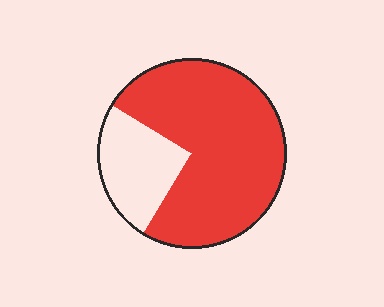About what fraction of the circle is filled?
About three quarters (3/4).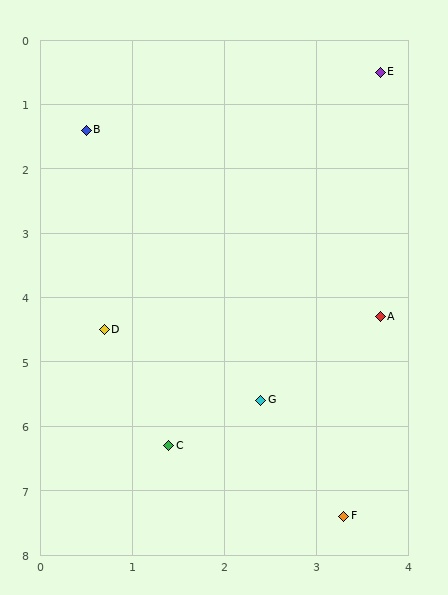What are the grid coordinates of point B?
Point B is at approximately (0.5, 1.4).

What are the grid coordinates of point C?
Point C is at approximately (1.4, 6.3).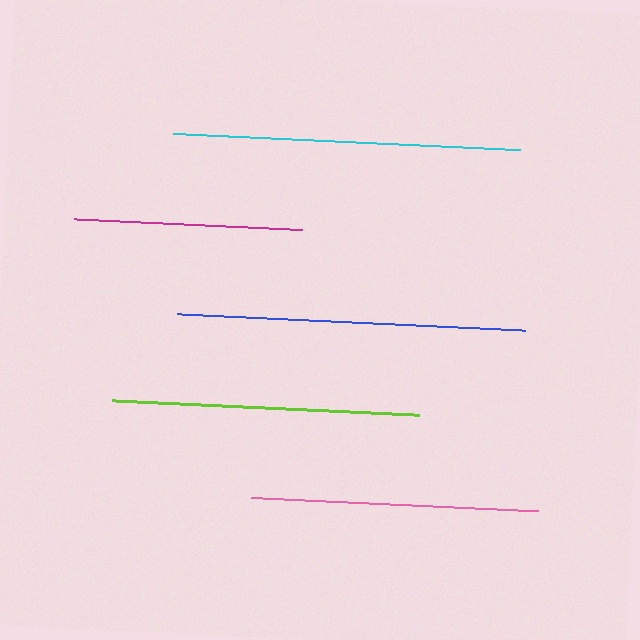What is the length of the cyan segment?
The cyan segment is approximately 348 pixels long.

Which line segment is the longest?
The cyan line is the longest at approximately 348 pixels.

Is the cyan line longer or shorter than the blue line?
The cyan line is longer than the blue line.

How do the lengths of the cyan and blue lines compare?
The cyan and blue lines are approximately the same length.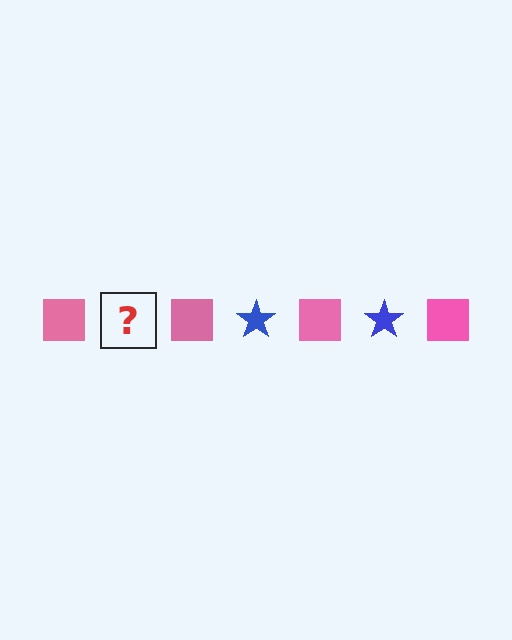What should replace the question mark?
The question mark should be replaced with a blue star.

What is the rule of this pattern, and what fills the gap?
The rule is that the pattern alternates between pink square and blue star. The gap should be filled with a blue star.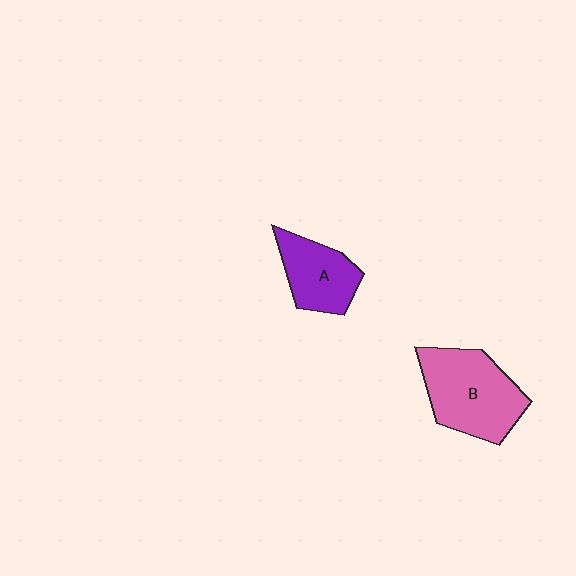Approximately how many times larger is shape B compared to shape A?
Approximately 1.5 times.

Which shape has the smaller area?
Shape A (purple).